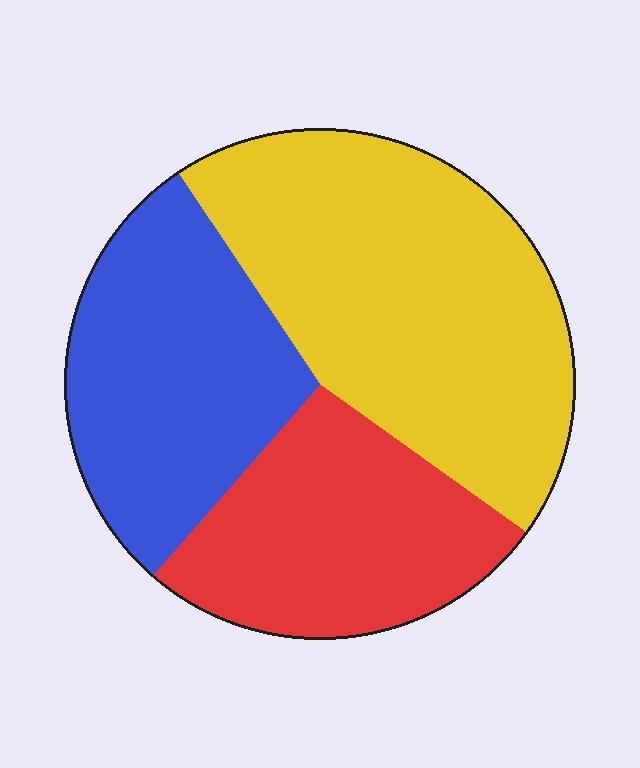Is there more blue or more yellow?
Yellow.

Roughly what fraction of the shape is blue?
Blue covers 29% of the shape.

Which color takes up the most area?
Yellow, at roughly 45%.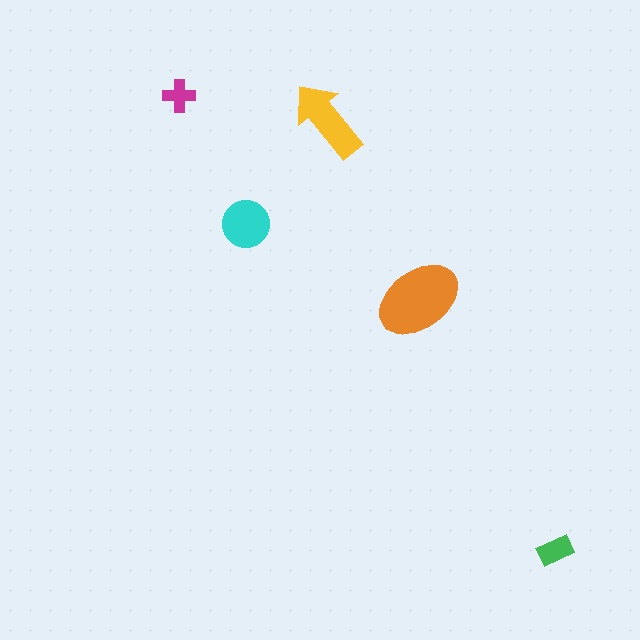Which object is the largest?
The orange ellipse.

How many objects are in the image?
There are 5 objects in the image.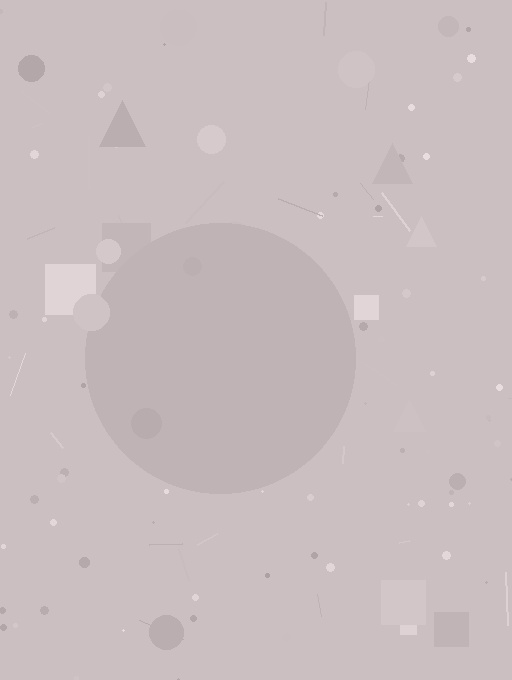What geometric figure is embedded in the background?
A circle is embedded in the background.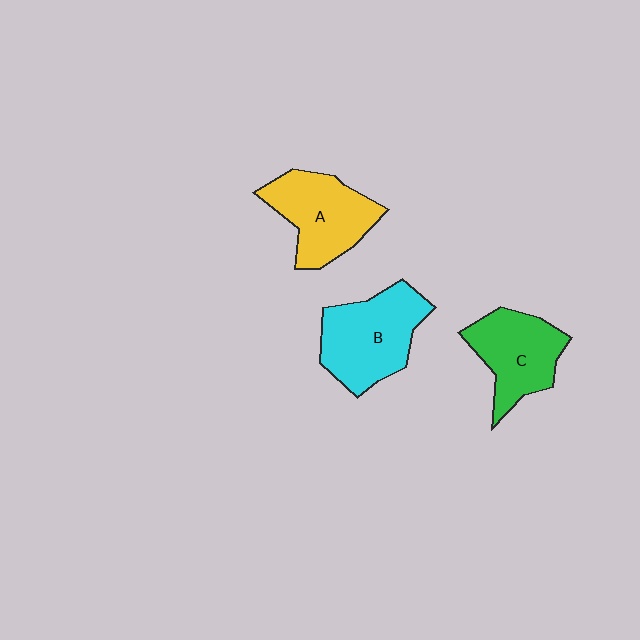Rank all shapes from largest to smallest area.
From largest to smallest: B (cyan), A (yellow), C (green).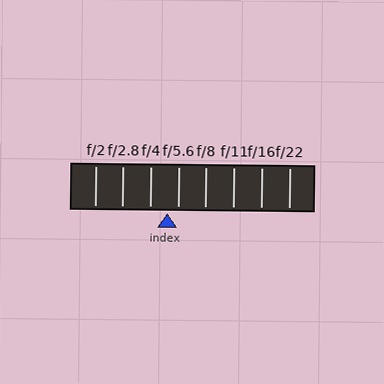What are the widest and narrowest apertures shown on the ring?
The widest aperture shown is f/2 and the narrowest is f/22.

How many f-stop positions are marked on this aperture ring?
There are 8 f-stop positions marked.